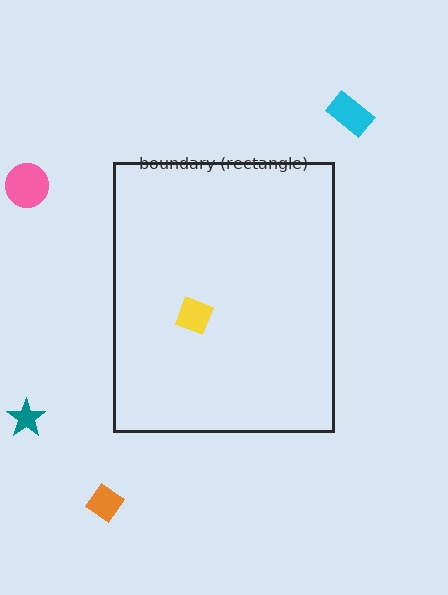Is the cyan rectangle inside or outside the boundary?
Outside.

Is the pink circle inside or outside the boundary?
Outside.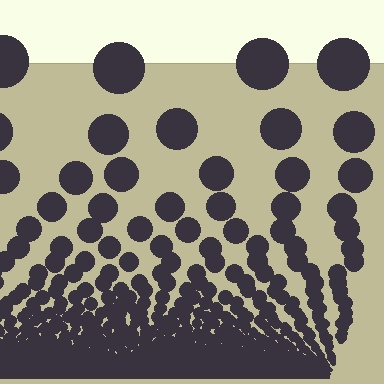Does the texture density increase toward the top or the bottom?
Density increases toward the bottom.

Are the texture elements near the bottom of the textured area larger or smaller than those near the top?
Smaller. The gradient is inverted — elements near the bottom are smaller and denser.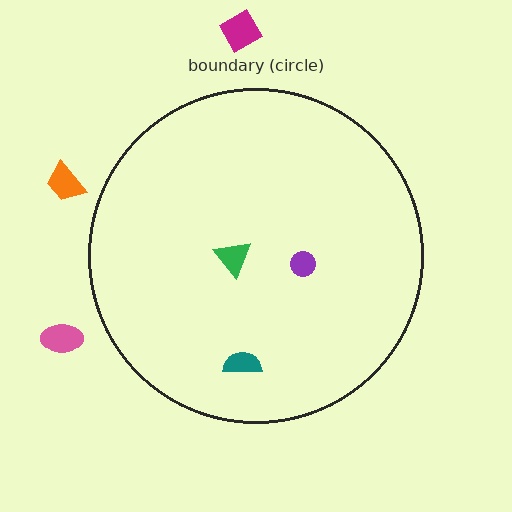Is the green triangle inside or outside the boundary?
Inside.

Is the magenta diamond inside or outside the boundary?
Outside.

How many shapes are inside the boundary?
3 inside, 3 outside.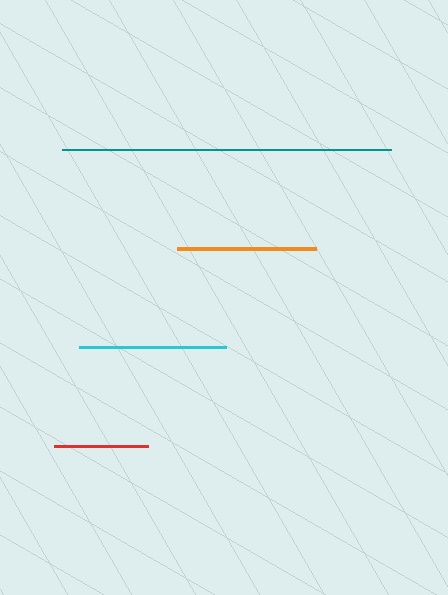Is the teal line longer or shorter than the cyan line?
The teal line is longer than the cyan line.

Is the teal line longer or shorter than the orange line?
The teal line is longer than the orange line.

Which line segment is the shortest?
The red line is the shortest at approximately 94 pixels.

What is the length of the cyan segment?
The cyan segment is approximately 147 pixels long.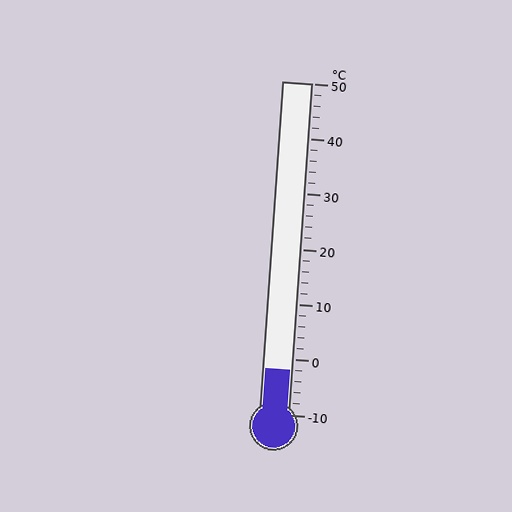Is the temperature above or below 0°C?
The temperature is below 0°C.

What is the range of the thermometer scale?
The thermometer scale ranges from -10°C to 50°C.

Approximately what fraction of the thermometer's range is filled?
The thermometer is filled to approximately 15% of its range.